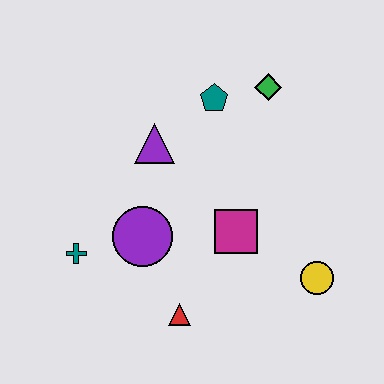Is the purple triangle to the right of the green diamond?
No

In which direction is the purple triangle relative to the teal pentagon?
The purple triangle is to the left of the teal pentagon.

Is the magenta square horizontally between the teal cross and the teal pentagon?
No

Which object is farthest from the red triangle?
The green diamond is farthest from the red triangle.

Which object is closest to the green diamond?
The teal pentagon is closest to the green diamond.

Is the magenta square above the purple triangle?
No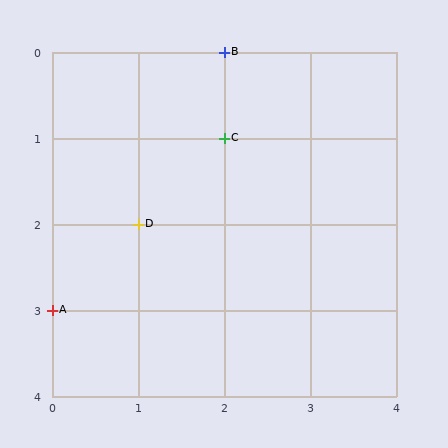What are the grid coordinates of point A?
Point A is at grid coordinates (0, 3).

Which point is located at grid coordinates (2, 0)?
Point B is at (2, 0).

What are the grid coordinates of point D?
Point D is at grid coordinates (1, 2).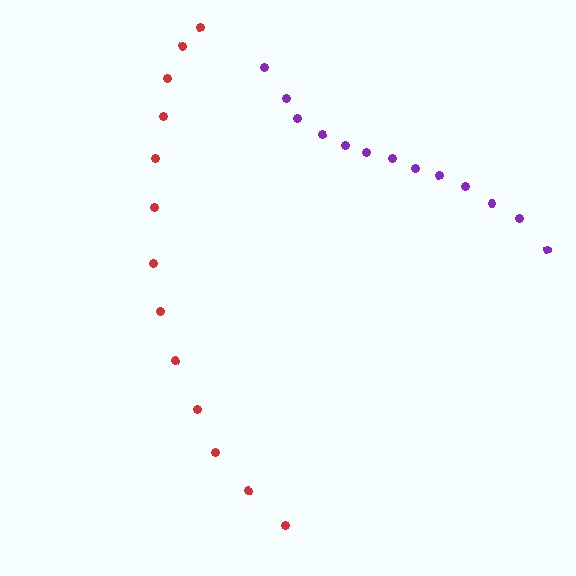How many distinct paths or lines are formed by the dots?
There are 2 distinct paths.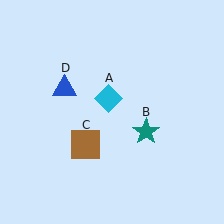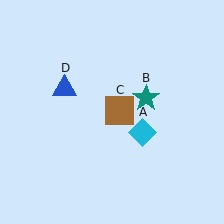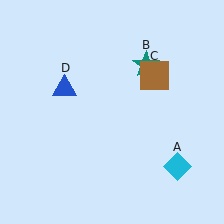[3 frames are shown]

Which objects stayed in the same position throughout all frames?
Blue triangle (object D) remained stationary.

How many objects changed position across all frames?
3 objects changed position: cyan diamond (object A), teal star (object B), brown square (object C).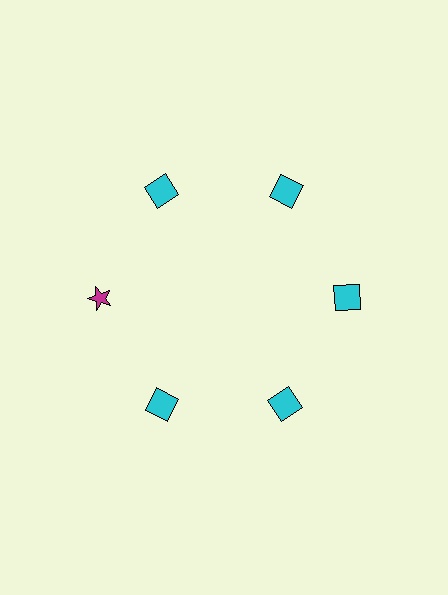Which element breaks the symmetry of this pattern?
The magenta star at roughly the 9 o'clock position breaks the symmetry. All other shapes are cyan squares.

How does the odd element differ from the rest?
It differs in both color (magenta instead of cyan) and shape (star instead of square).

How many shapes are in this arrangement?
There are 6 shapes arranged in a ring pattern.